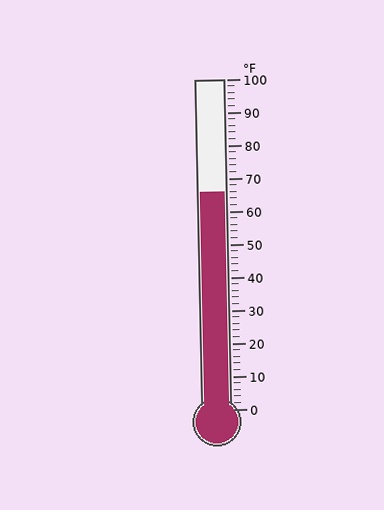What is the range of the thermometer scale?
The thermometer scale ranges from 0°F to 100°F.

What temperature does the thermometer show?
The thermometer shows approximately 66°F.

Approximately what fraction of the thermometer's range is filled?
The thermometer is filled to approximately 65% of its range.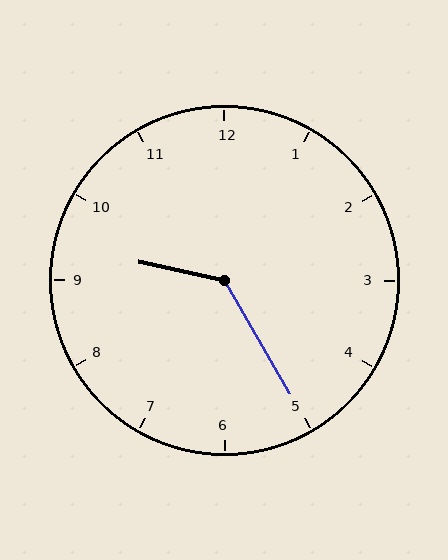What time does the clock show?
9:25.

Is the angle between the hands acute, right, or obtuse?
It is obtuse.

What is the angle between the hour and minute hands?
Approximately 132 degrees.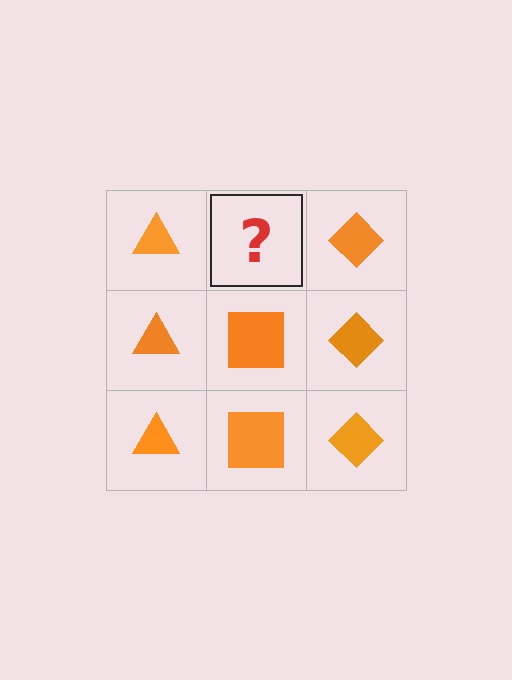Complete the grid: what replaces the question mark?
The question mark should be replaced with an orange square.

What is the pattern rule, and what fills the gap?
The rule is that each column has a consistent shape. The gap should be filled with an orange square.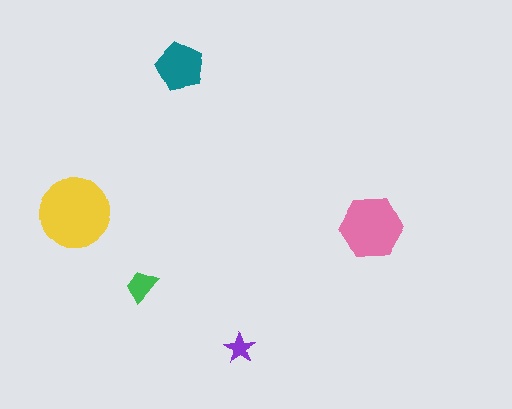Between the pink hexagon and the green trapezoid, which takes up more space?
The pink hexagon.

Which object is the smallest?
The purple star.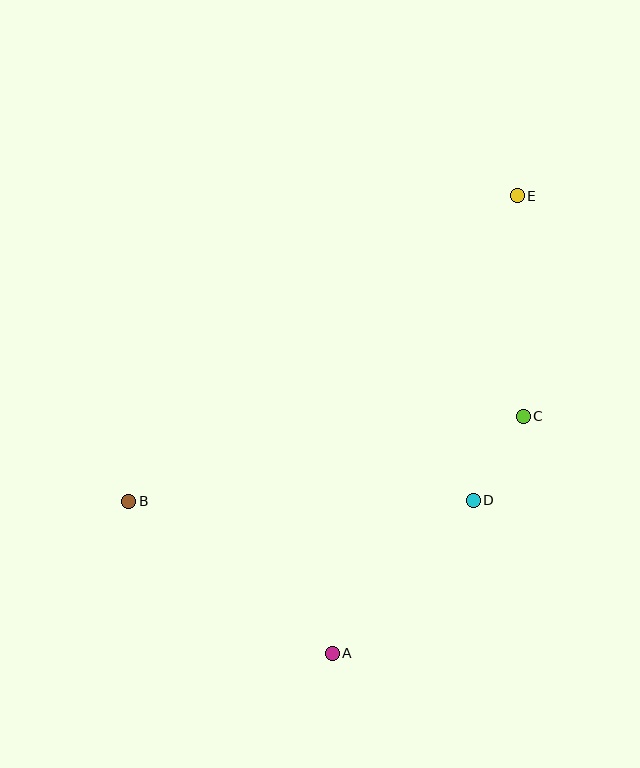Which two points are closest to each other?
Points C and D are closest to each other.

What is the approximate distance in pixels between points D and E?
The distance between D and E is approximately 308 pixels.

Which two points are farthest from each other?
Points B and E are farthest from each other.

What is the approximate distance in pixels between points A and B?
The distance between A and B is approximately 254 pixels.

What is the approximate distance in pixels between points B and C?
The distance between B and C is approximately 404 pixels.